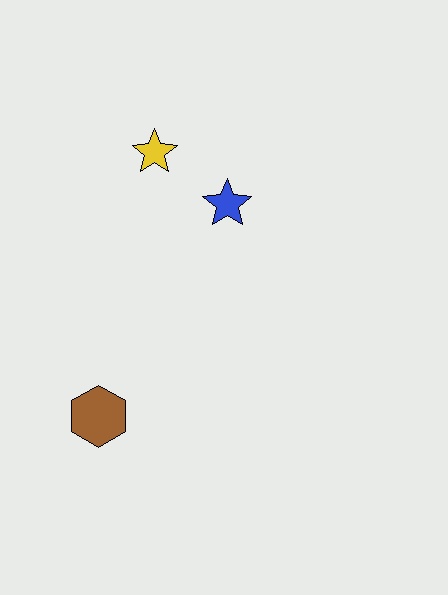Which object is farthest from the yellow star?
The brown hexagon is farthest from the yellow star.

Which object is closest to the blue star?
The yellow star is closest to the blue star.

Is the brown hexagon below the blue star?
Yes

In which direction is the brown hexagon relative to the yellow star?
The brown hexagon is below the yellow star.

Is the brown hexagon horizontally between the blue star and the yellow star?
No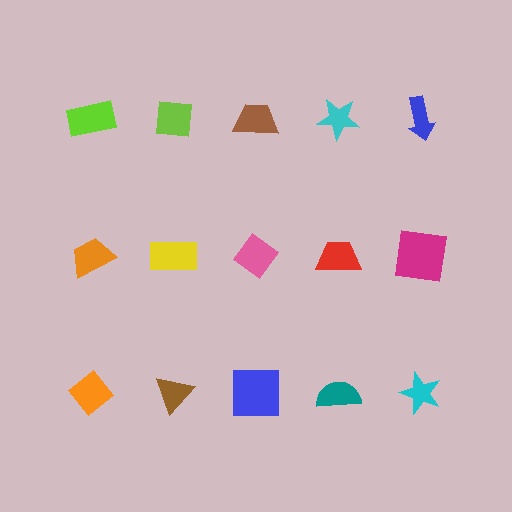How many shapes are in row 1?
5 shapes.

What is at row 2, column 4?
A red trapezoid.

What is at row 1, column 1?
A lime rectangle.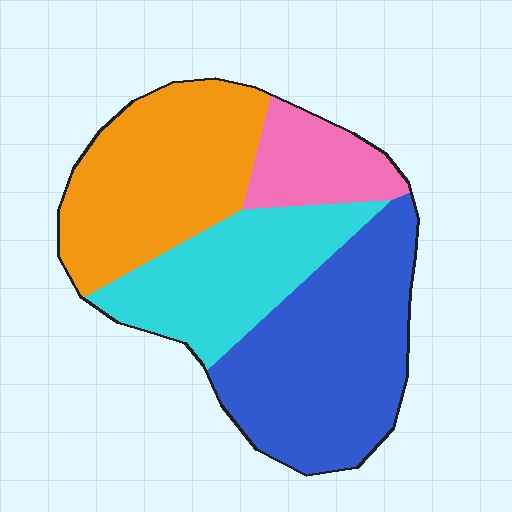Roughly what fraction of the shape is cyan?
Cyan takes up about one quarter (1/4) of the shape.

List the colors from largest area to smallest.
From largest to smallest: blue, orange, cyan, pink.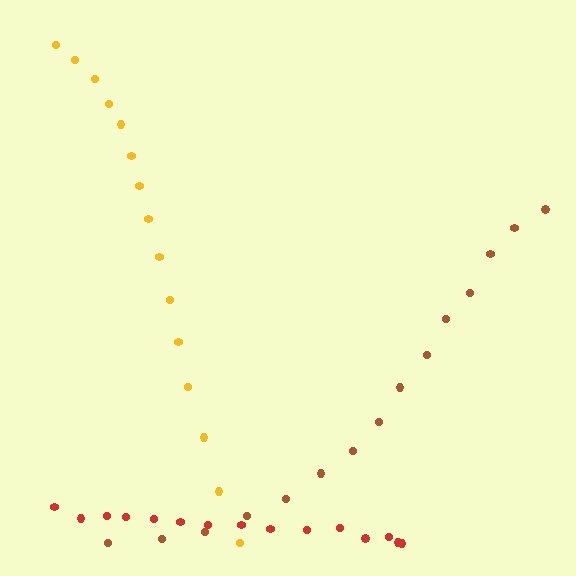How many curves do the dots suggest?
There are 3 distinct paths.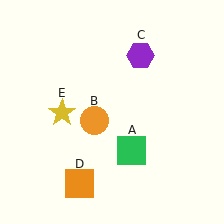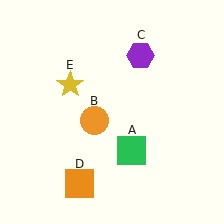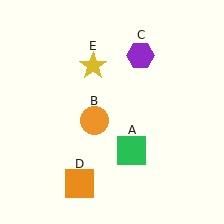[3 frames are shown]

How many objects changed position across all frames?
1 object changed position: yellow star (object E).